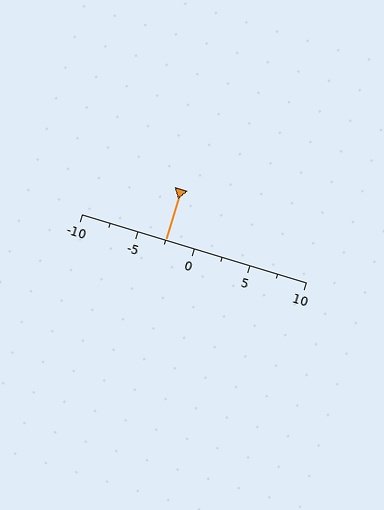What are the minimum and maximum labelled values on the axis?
The axis runs from -10 to 10.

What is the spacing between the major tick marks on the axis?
The major ticks are spaced 5 apart.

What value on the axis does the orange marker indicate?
The marker indicates approximately -2.5.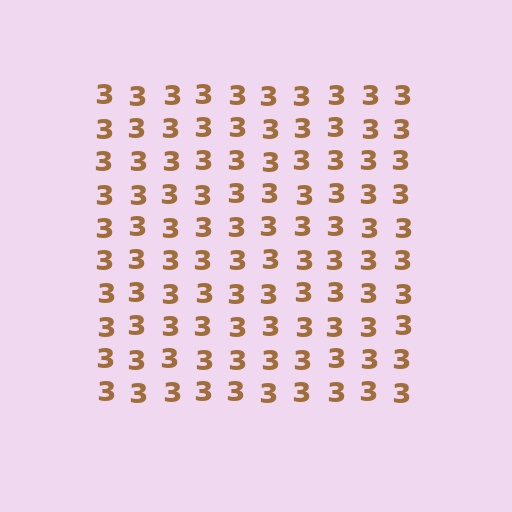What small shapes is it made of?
It is made of small digit 3's.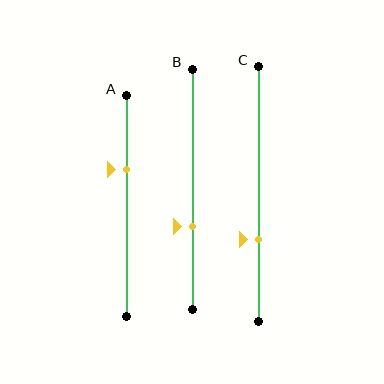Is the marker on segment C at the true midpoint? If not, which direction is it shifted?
No, the marker on segment C is shifted downward by about 18% of the segment length.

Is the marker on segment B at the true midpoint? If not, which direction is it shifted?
No, the marker on segment B is shifted downward by about 16% of the segment length.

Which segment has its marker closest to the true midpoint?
Segment B has its marker closest to the true midpoint.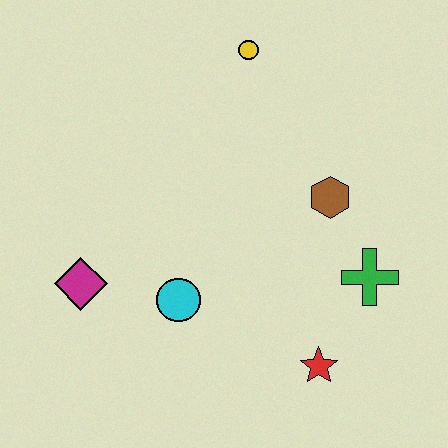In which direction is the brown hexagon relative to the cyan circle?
The brown hexagon is to the right of the cyan circle.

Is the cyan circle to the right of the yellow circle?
No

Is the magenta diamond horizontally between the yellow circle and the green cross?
No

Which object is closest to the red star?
The green cross is closest to the red star.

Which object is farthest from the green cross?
The magenta diamond is farthest from the green cross.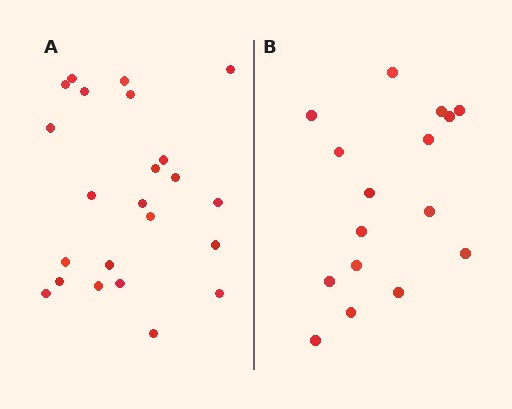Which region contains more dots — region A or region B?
Region A (the left region) has more dots.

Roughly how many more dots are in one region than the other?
Region A has roughly 8 or so more dots than region B.